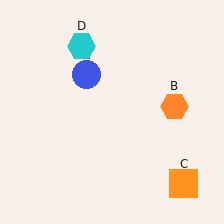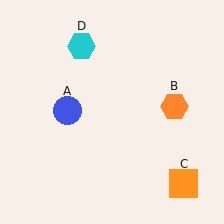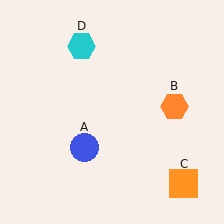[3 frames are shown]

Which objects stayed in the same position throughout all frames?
Orange hexagon (object B) and orange square (object C) and cyan hexagon (object D) remained stationary.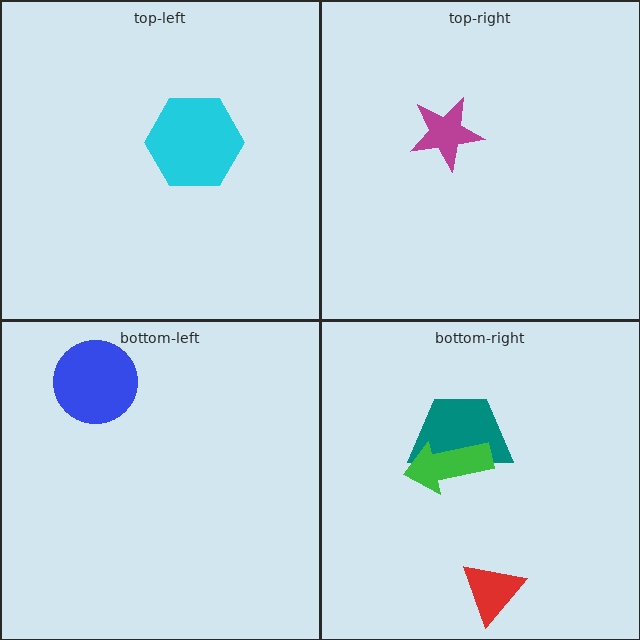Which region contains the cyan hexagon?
The top-left region.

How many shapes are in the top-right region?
1.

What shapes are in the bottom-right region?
The teal trapezoid, the green arrow, the red triangle.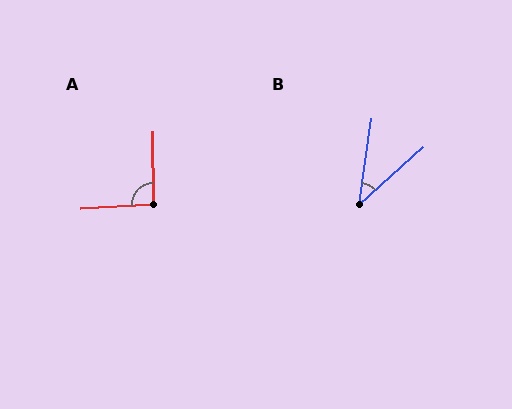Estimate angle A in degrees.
Approximately 93 degrees.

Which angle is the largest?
A, at approximately 93 degrees.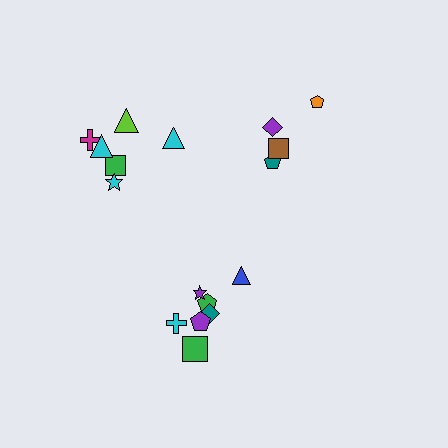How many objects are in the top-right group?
There are 4 objects.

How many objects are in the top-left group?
There are 6 objects.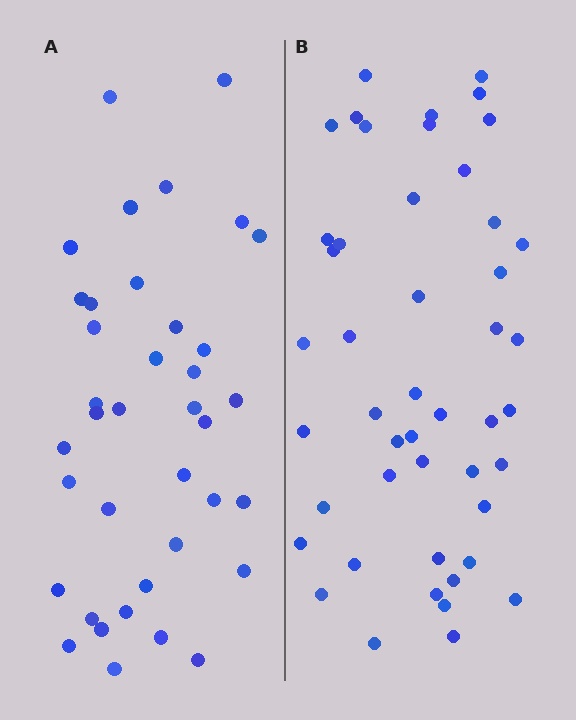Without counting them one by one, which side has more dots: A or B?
Region B (the right region) has more dots.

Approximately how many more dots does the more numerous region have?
Region B has roughly 8 or so more dots than region A.